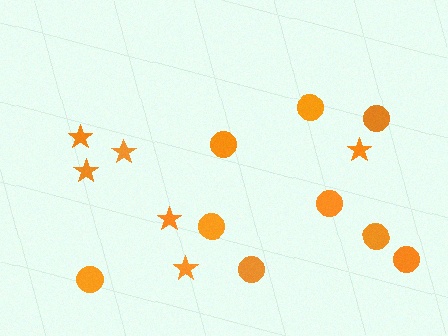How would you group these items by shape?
There are 2 groups: one group of stars (6) and one group of circles (9).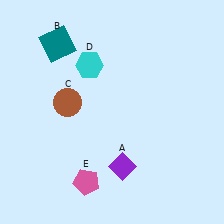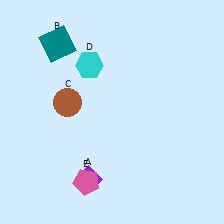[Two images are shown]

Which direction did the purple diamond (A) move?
The purple diamond (A) moved left.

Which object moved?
The purple diamond (A) moved left.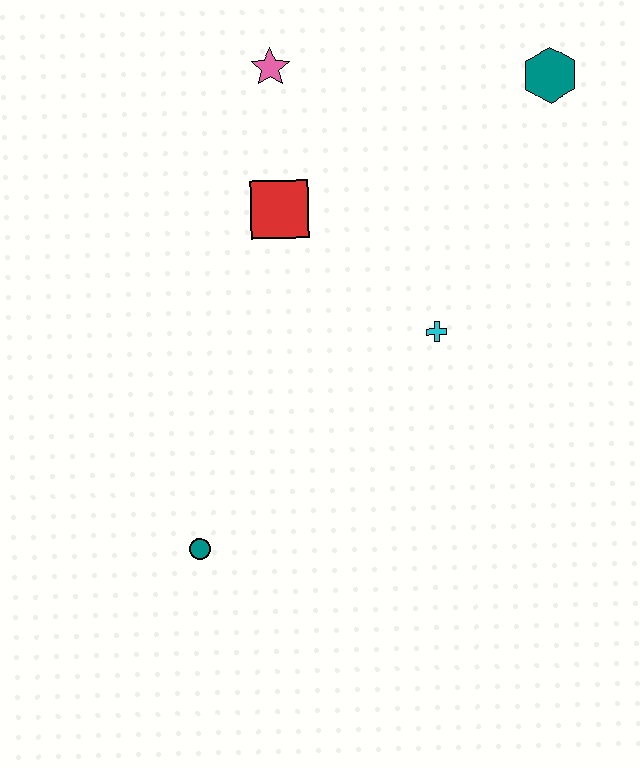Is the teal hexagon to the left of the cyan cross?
No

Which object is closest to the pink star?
The red square is closest to the pink star.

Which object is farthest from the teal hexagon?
The teal circle is farthest from the teal hexagon.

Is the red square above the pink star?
No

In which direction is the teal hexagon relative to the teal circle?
The teal hexagon is above the teal circle.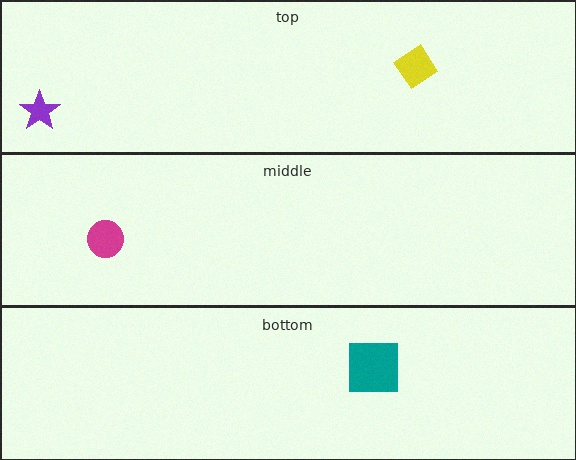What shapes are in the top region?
The yellow diamond, the purple star.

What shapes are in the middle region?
The magenta circle.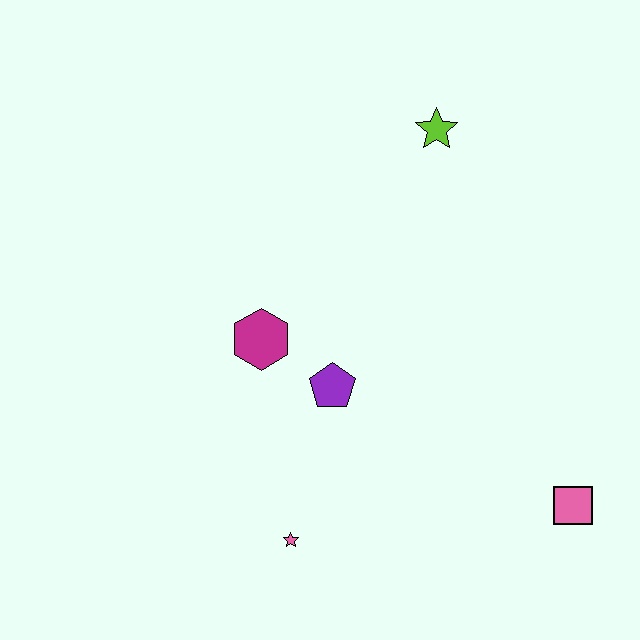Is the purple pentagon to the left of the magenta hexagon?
No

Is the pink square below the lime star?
Yes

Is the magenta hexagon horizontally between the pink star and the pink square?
No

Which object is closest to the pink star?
The purple pentagon is closest to the pink star.